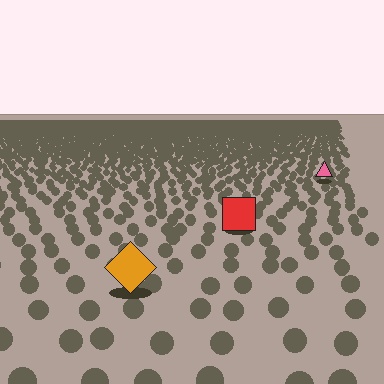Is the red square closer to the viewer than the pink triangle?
Yes. The red square is closer — you can tell from the texture gradient: the ground texture is coarser near it.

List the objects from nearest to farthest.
From nearest to farthest: the orange diamond, the red square, the pink triangle.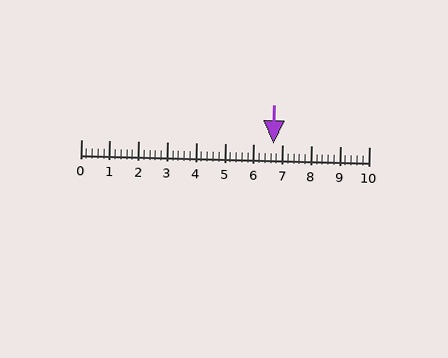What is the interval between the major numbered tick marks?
The major tick marks are spaced 1 units apart.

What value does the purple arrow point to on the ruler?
The purple arrow points to approximately 6.7.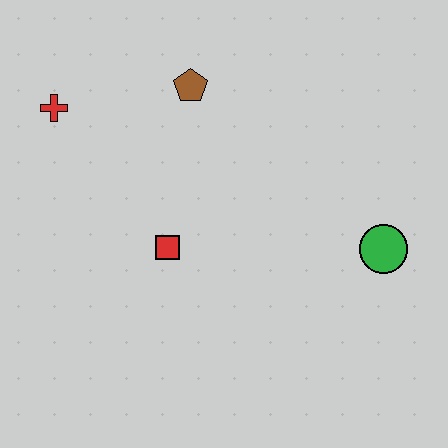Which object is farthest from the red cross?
The green circle is farthest from the red cross.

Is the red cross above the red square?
Yes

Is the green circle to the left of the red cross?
No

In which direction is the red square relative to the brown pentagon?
The red square is below the brown pentagon.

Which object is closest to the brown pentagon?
The red cross is closest to the brown pentagon.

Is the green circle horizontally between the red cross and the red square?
No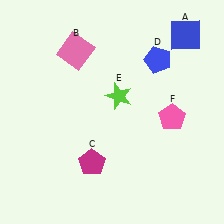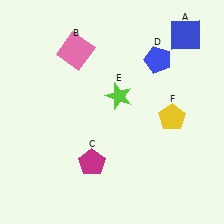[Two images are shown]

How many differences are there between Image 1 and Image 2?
There is 1 difference between the two images.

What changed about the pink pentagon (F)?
In Image 1, F is pink. In Image 2, it changed to yellow.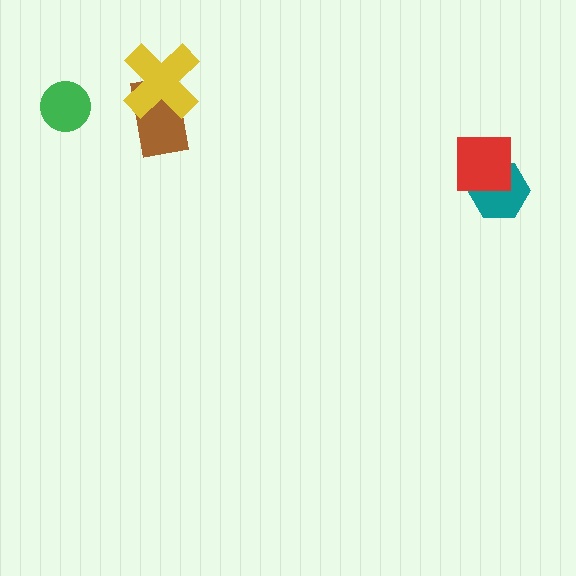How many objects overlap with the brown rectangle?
1 object overlaps with the brown rectangle.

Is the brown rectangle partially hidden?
Yes, it is partially covered by another shape.